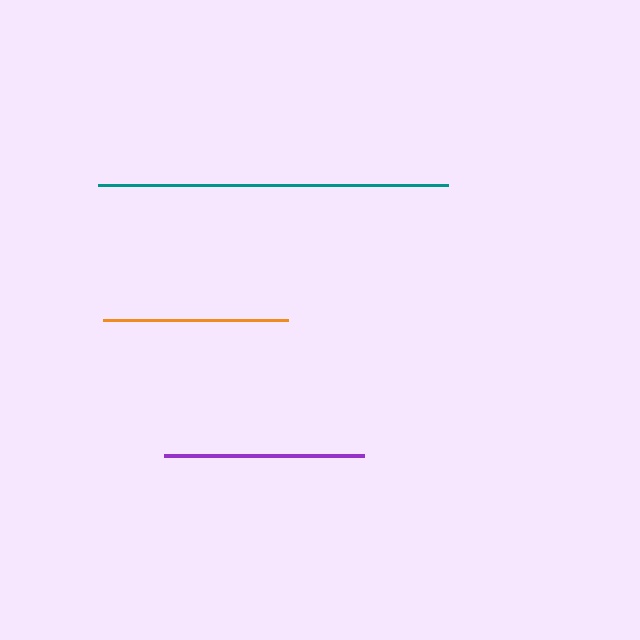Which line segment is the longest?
The teal line is the longest at approximately 349 pixels.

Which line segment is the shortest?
The orange line is the shortest at approximately 185 pixels.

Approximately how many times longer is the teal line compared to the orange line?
The teal line is approximately 1.9 times the length of the orange line.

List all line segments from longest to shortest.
From longest to shortest: teal, purple, orange.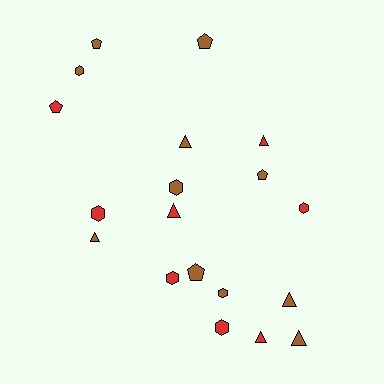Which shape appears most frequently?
Hexagon, with 7 objects.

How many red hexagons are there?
There are 4 red hexagons.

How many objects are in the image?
There are 19 objects.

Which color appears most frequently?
Brown, with 11 objects.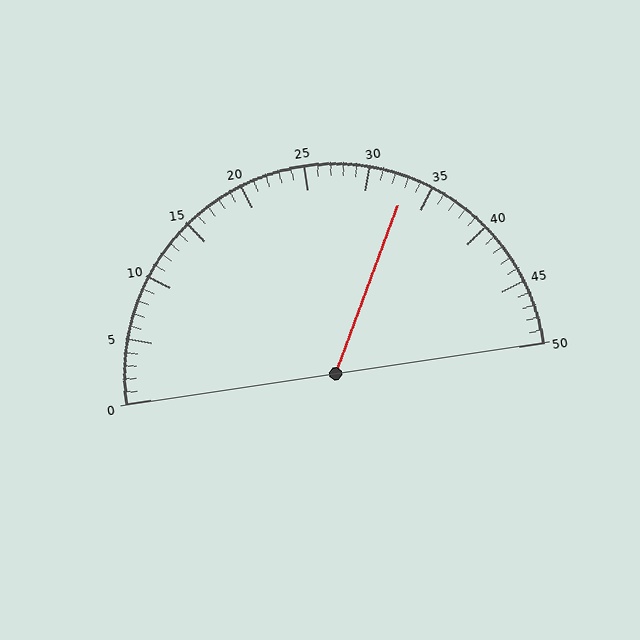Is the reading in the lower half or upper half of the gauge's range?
The reading is in the upper half of the range (0 to 50).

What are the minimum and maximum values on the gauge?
The gauge ranges from 0 to 50.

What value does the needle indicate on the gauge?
The needle indicates approximately 33.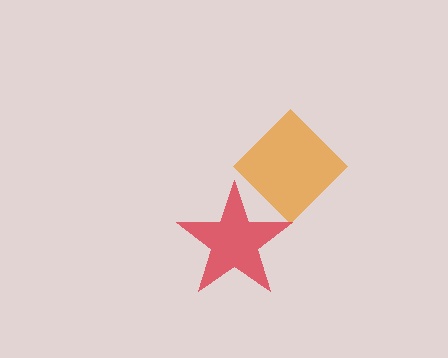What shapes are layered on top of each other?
The layered shapes are: an orange diamond, a red star.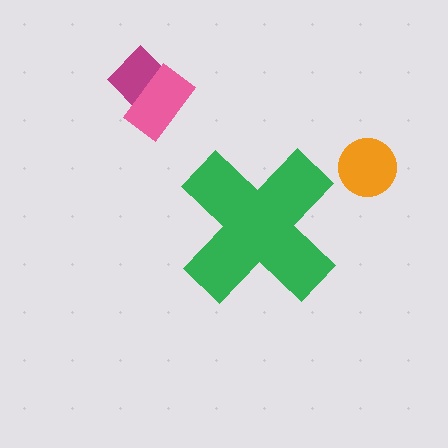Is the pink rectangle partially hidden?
No, the pink rectangle is fully visible.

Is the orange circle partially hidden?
No, the orange circle is fully visible.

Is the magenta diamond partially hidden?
No, the magenta diamond is fully visible.